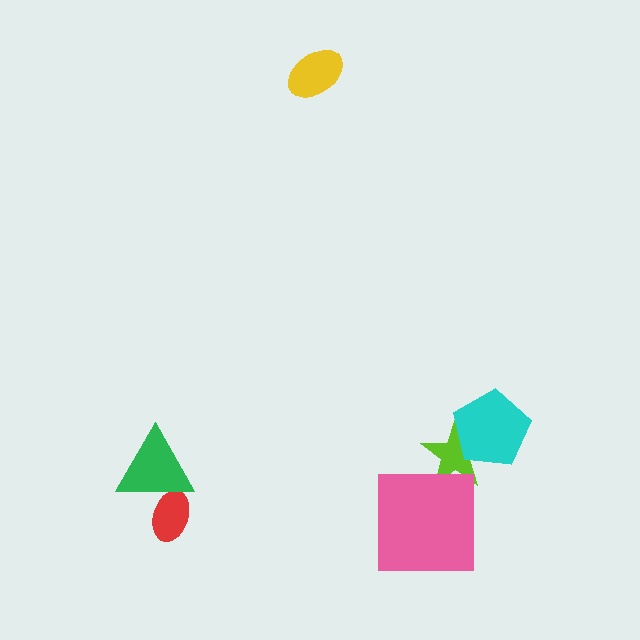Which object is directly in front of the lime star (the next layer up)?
The cyan pentagon is directly in front of the lime star.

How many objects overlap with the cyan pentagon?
1 object overlaps with the cyan pentagon.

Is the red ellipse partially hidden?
Yes, it is partially covered by another shape.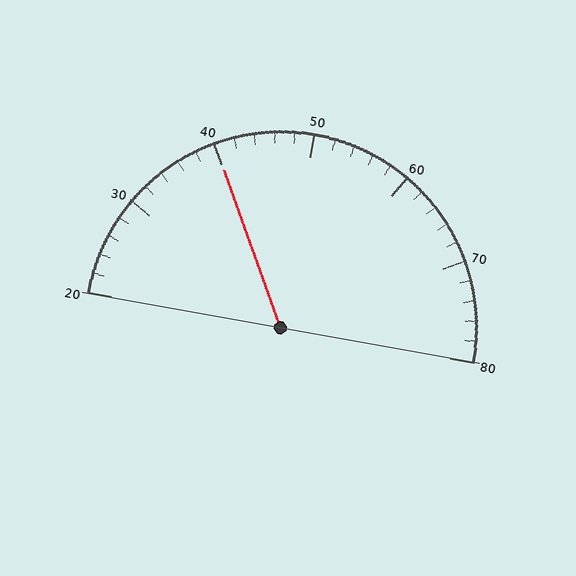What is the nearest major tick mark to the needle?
The nearest major tick mark is 40.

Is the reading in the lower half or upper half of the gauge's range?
The reading is in the lower half of the range (20 to 80).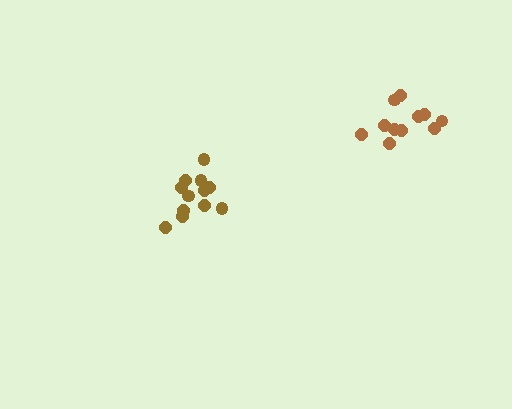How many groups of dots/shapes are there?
There are 2 groups.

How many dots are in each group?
Group 1: 12 dots, Group 2: 11 dots (23 total).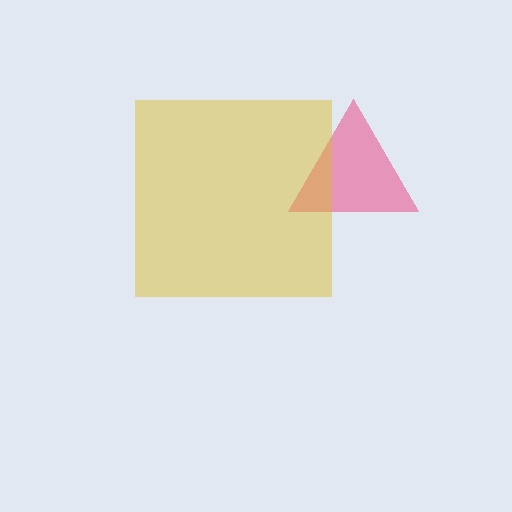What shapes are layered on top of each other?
The layered shapes are: a pink triangle, a yellow square.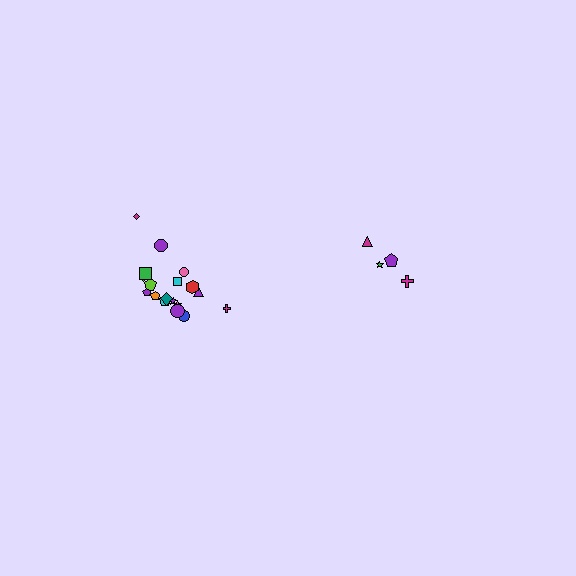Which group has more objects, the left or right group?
The left group.